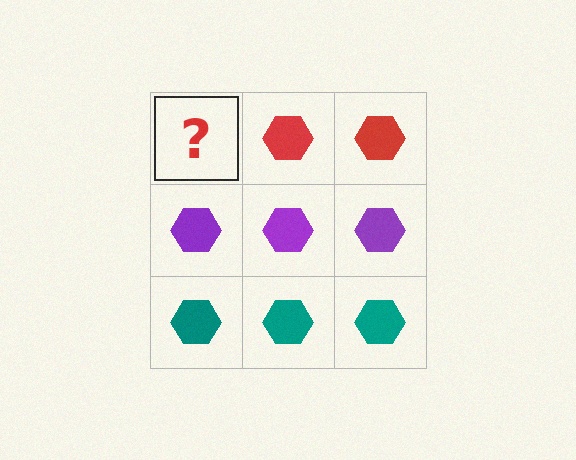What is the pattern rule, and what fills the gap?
The rule is that each row has a consistent color. The gap should be filled with a red hexagon.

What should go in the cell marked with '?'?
The missing cell should contain a red hexagon.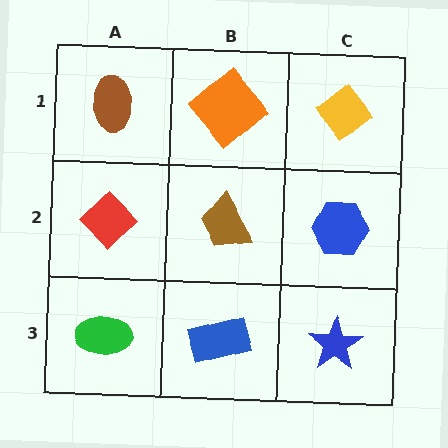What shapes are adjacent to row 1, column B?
A brown trapezoid (row 2, column B), a brown ellipse (row 1, column A), a yellow diamond (row 1, column C).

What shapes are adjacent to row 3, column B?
A brown trapezoid (row 2, column B), a green ellipse (row 3, column A), a blue star (row 3, column C).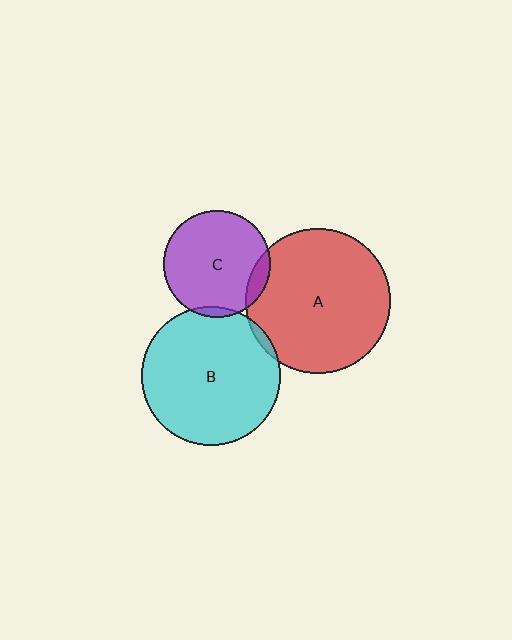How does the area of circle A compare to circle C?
Approximately 1.8 times.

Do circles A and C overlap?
Yes.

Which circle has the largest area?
Circle A (red).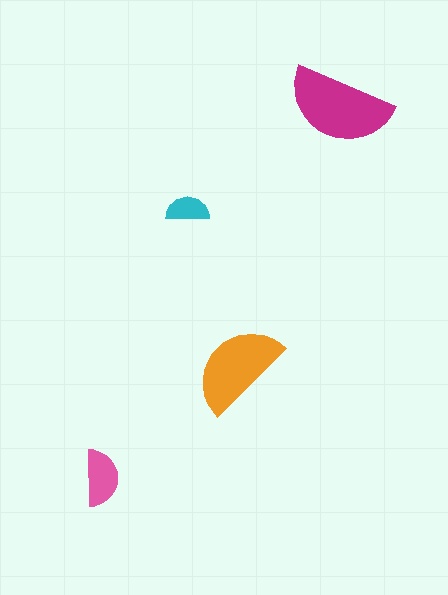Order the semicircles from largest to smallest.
the magenta one, the orange one, the pink one, the cyan one.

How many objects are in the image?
There are 4 objects in the image.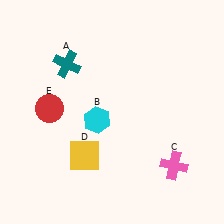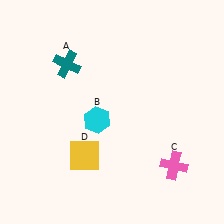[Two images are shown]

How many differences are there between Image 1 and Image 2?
There is 1 difference between the two images.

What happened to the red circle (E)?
The red circle (E) was removed in Image 2. It was in the top-left area of Image 1.